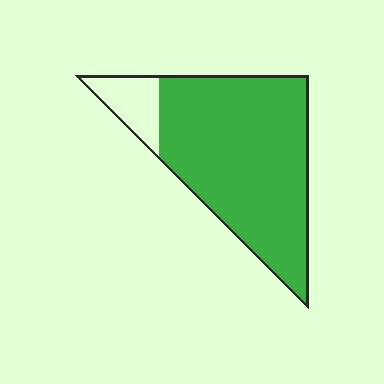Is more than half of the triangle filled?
Yes.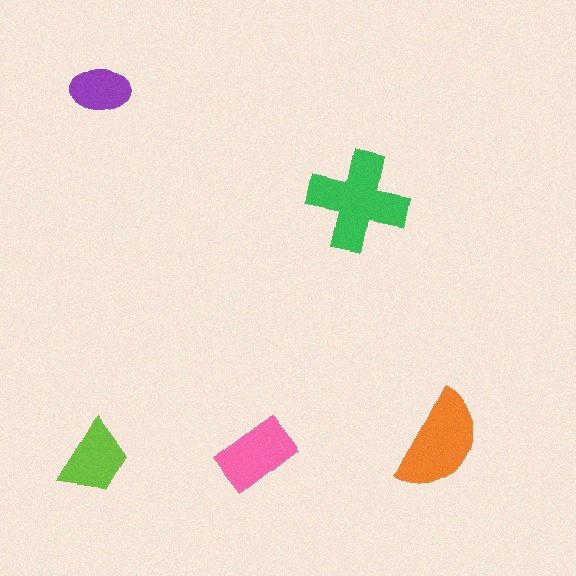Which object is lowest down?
The lime trapezoid is bottommost.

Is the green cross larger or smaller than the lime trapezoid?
Larger.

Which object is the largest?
The green cross.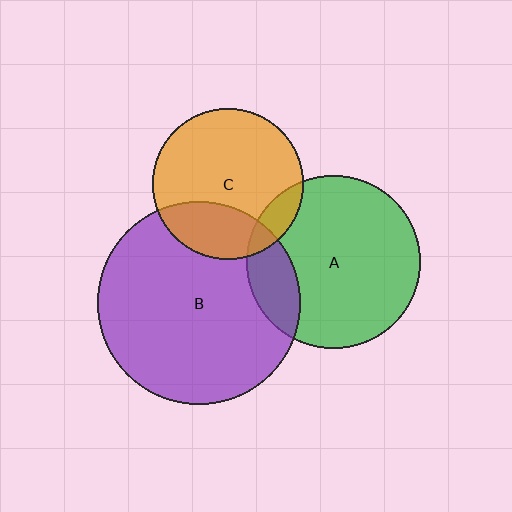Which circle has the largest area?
Circle B (purple).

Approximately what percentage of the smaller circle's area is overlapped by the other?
Approximately 15%.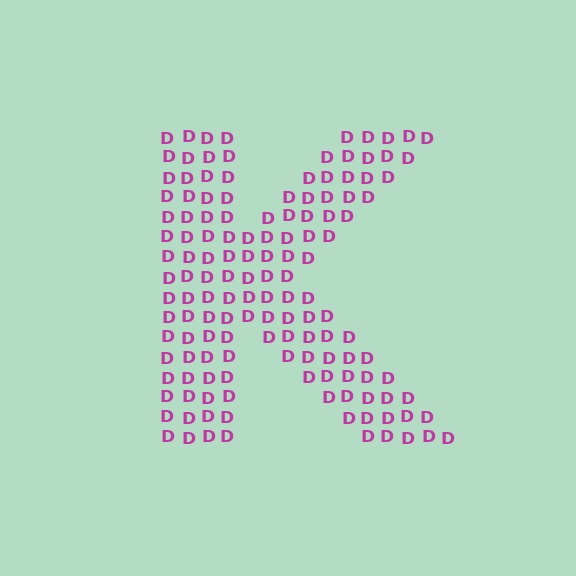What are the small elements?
The small elements are letter D's.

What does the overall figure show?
The overall figure shows the letter K.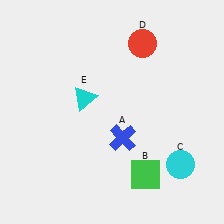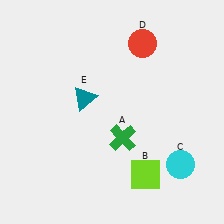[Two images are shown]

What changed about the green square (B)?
In Image 1, B is green. In Image 2, it changed to lime.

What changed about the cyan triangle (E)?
In Image 1, E is cyan. In Image 2, it changed to teal.